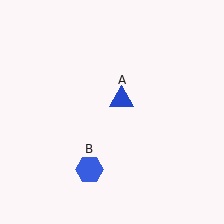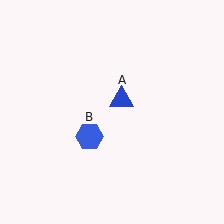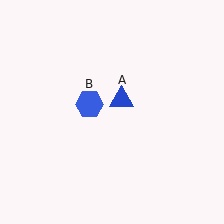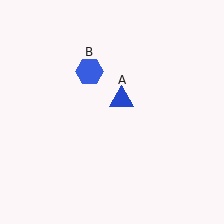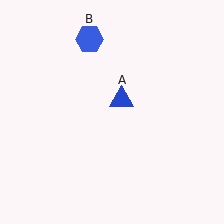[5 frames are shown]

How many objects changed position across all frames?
1 object changed position: blue hexagon (object B).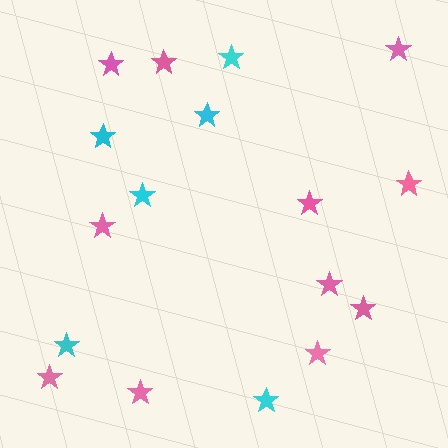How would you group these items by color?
There are 2 groups: one group of pink stars (11) and one group of cyan stars (6).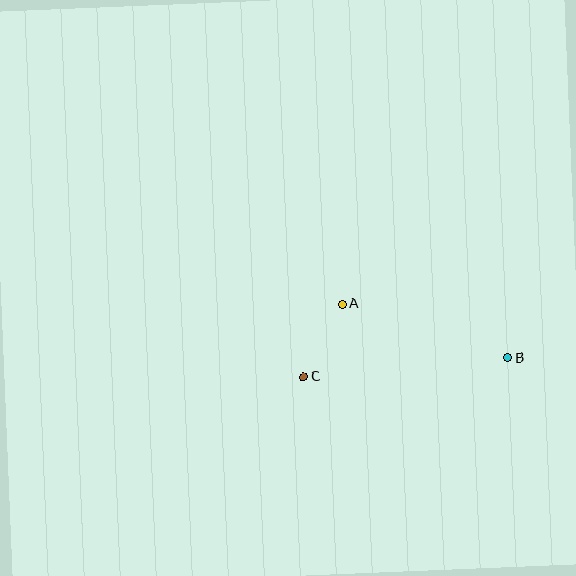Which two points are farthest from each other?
Points B and C are farthest from each other.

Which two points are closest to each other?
Points A and C are closest to each other.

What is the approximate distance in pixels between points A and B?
The distance between A and B is approximately 174 pixels.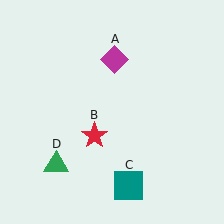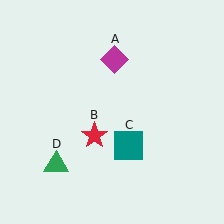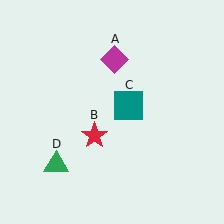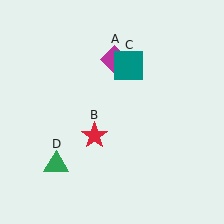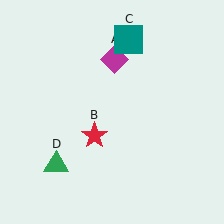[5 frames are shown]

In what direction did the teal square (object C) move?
The teal square (object C) moved up.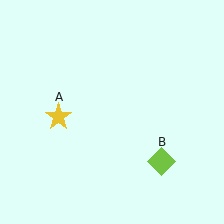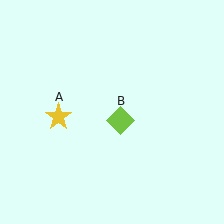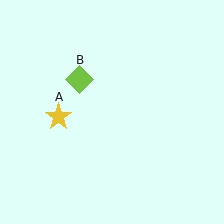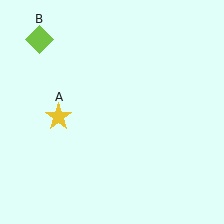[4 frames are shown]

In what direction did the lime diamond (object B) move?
The lime diamond (object B) moved up and to the left.